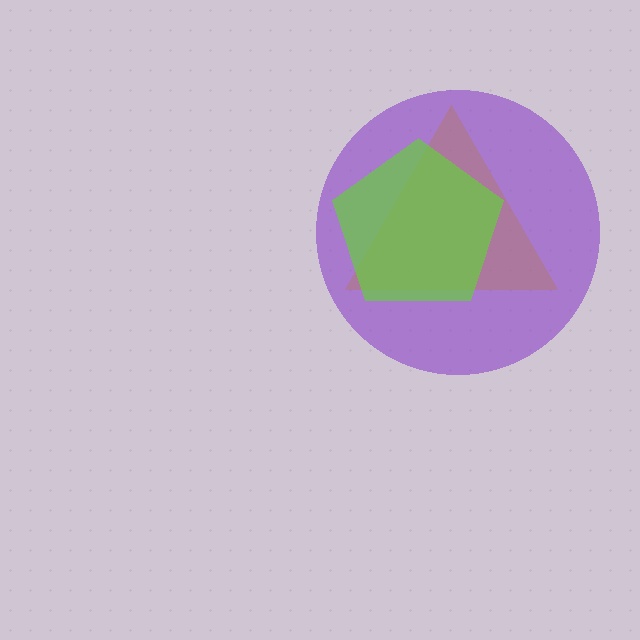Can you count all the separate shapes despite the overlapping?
Yes, there are 3 separate shapes.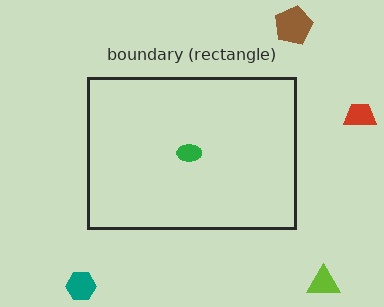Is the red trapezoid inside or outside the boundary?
Outside.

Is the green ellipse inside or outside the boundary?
Inside.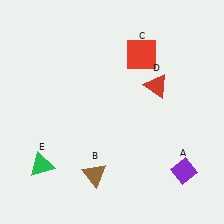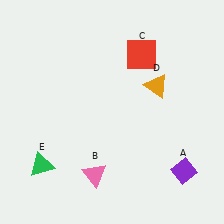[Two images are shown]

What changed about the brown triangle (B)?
In Image 1, B is brown. In Image 2, it changed to pink.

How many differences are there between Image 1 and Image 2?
There are 2 differences between the two images.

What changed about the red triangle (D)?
In Image 1, D is red. In Image 2, it changed to orange.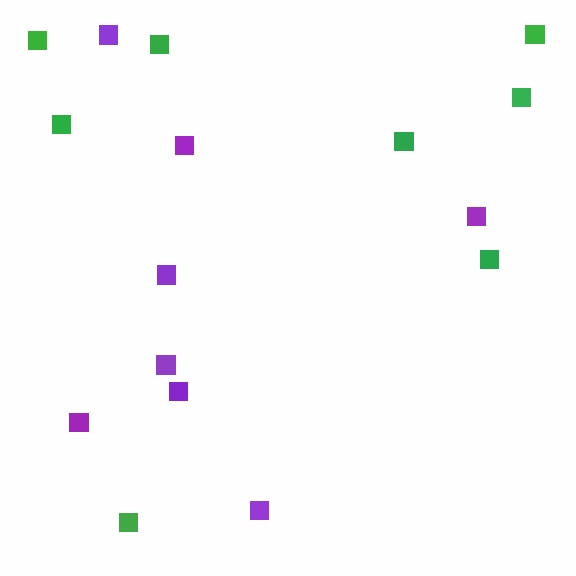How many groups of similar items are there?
There are 2 groups: one group of purple squares (8) and one group of green squares (8).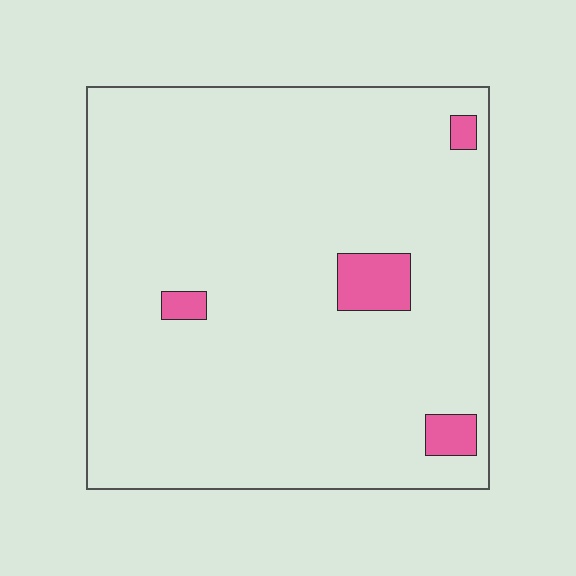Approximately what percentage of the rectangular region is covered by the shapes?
Approximately 5%.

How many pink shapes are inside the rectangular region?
4.